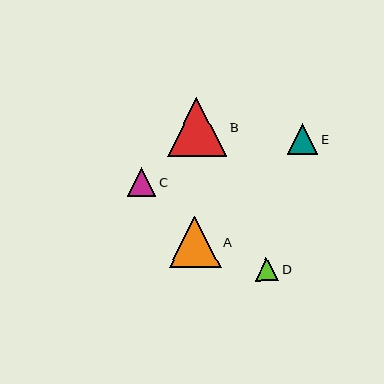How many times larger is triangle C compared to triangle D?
Triangle C is approximately 1.2 times the size of triangle D.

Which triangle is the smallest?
Triangle D is the smallest with a size of approximately 23 pixels.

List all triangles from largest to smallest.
From largest to smallest: B, A, E, C, D.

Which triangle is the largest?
Triangle B is the largest with a size of approximately 59 pixels.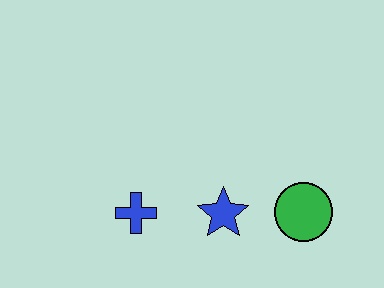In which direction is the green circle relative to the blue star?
The green circle is to the right of the blue star.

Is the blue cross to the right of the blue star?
No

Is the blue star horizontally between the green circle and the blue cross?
Yes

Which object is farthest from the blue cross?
The green circle is farthest from the blue cross.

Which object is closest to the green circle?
The blue star is closest to the green circle.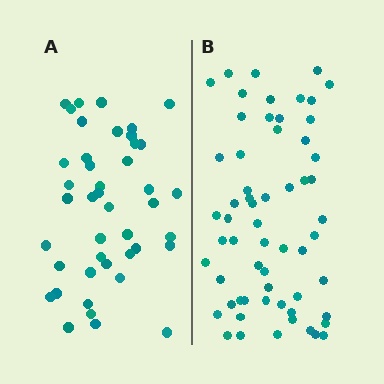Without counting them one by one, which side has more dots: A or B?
Region B (the right region) has more dots.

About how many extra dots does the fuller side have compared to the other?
Region B has approximately 15 more dots than region A.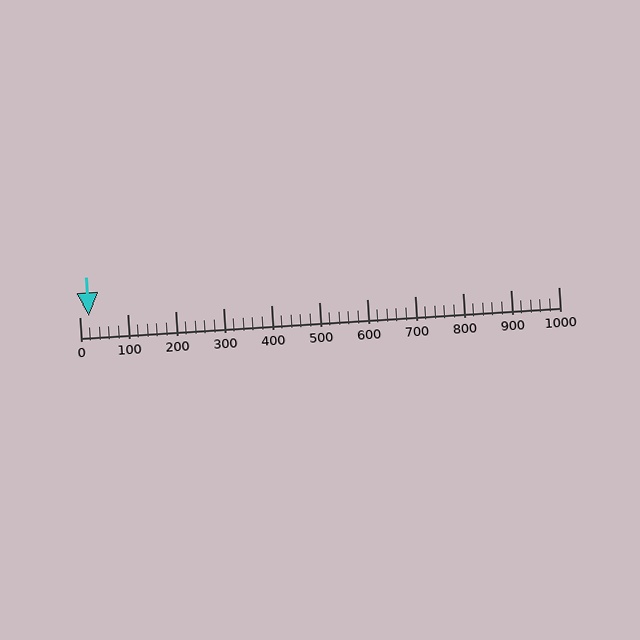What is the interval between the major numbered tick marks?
The major tick marks are spaced 100 units apart.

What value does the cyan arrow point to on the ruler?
The cyan arrow points to approximately 20.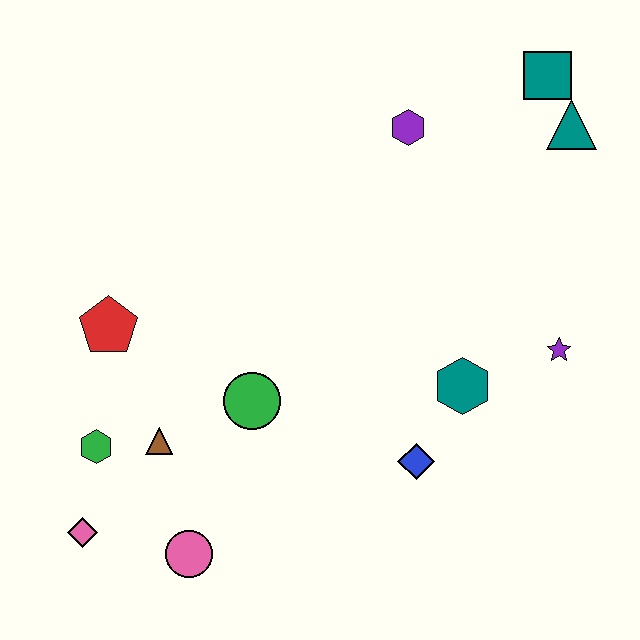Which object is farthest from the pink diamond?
The teal square is farthest from the pink diamond.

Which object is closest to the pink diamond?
The green hexagon is closest to the pink diamond.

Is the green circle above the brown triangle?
Yes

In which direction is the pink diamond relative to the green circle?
The pink diamond is to the left of the green circle.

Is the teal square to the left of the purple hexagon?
No